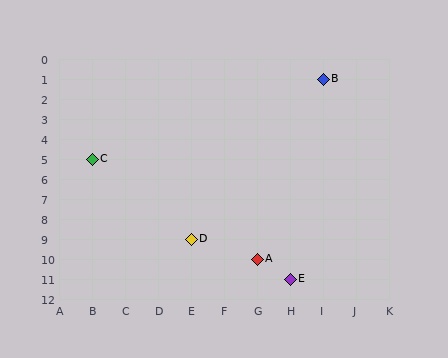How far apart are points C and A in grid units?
Points C and A are 5 columns and 5 rows apart (about 7.1 grid units diagonally).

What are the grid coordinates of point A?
Point A is at grid coordinates (G, 10).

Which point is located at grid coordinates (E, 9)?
Point D is at (E, 9).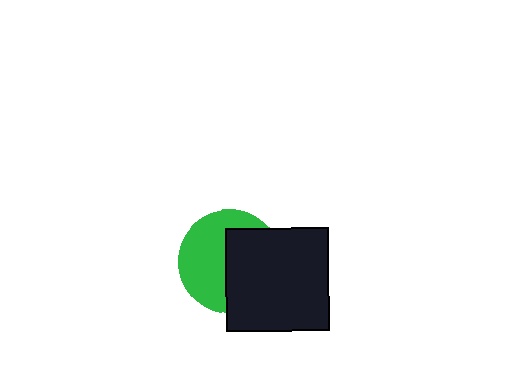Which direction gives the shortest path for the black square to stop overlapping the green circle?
Moving right gives the shortest separation.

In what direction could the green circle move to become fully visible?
The green circle could move left. That would shift it out from behind the black square entirely.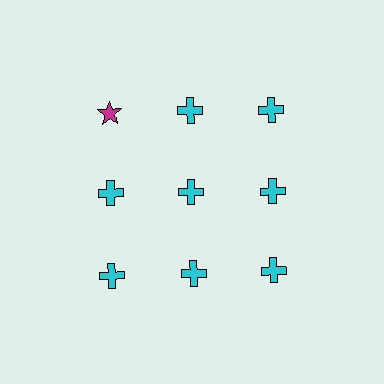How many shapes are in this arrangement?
There are 9 shapes arranged in a grid pattern.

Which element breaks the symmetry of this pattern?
The magenta star in the top row, leftmost column breaks the symmetry. All other shapes are cyan crosses.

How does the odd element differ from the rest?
It differs in both color (magenta instead of cyan) and shape (star instead of cross).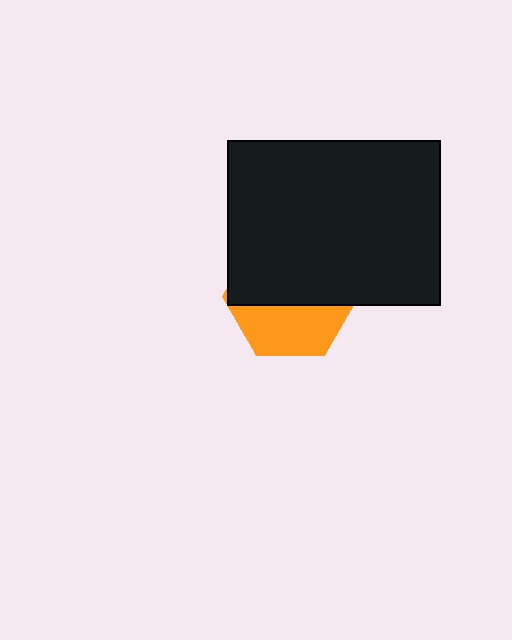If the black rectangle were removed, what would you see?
You would see the complete orange hexagon.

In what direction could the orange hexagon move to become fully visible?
The orange hexagon could move down. That would shift it out from behind the black rectangle entirely.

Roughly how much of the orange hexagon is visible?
A small part of it is visible (roughly 41%).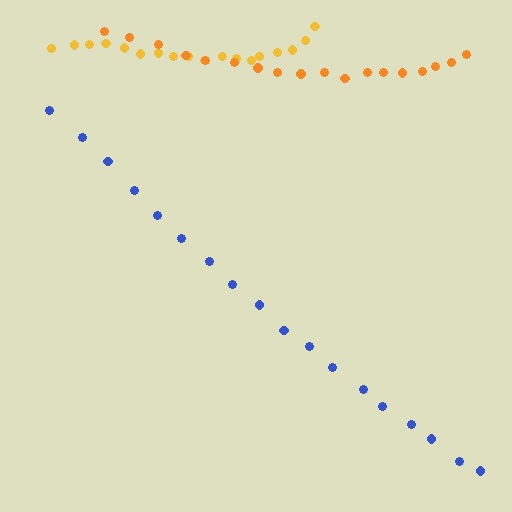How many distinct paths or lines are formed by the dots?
There are 3 distinct paths.